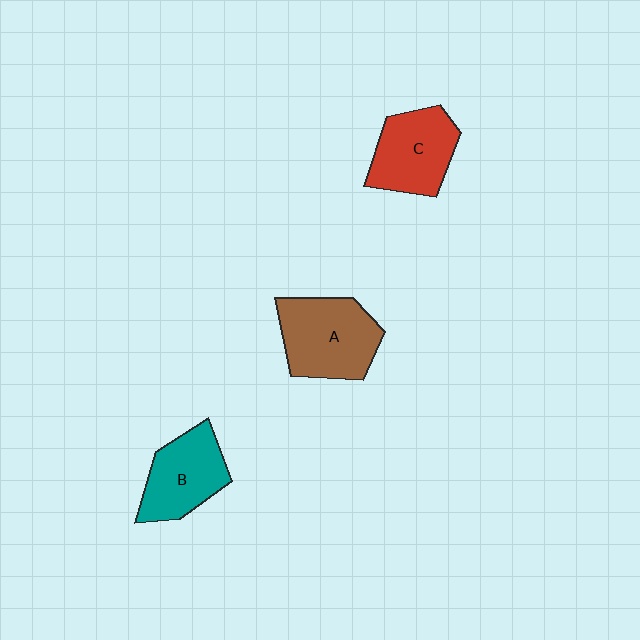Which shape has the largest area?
Shape A (brown).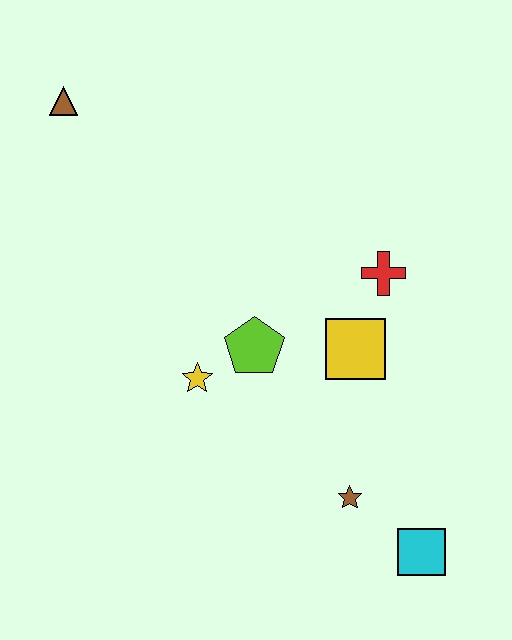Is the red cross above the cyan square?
Yes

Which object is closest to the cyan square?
The brown star is closest to the cyan square.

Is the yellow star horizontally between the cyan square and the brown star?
No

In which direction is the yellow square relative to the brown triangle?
The yellow square is to the right of the brown triangle.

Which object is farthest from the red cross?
The brown triangle is farthest from the red cross.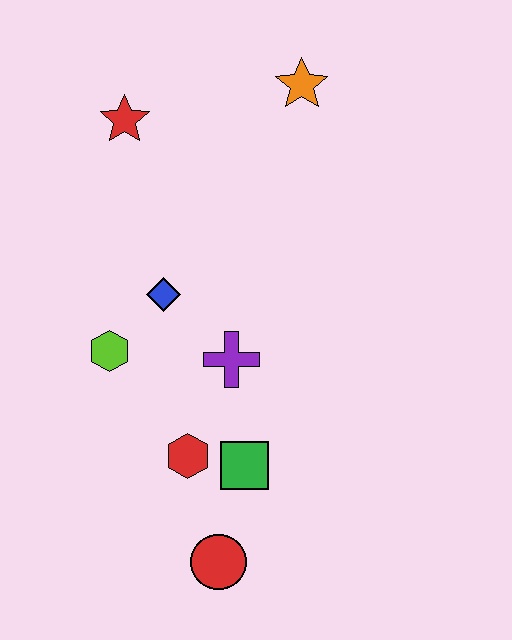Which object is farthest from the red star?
The red circle is farthest from the red star.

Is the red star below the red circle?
No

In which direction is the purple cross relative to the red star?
The purple cross is below the red star.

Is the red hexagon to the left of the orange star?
Yes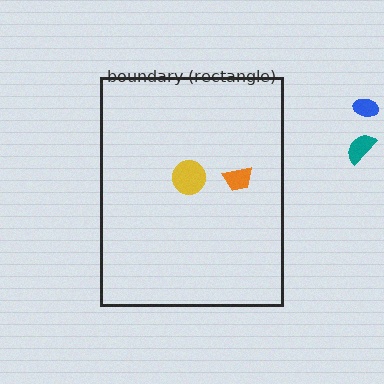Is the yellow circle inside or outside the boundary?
Inside.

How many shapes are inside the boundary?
2 inside, 2 outside.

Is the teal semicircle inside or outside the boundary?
Outside.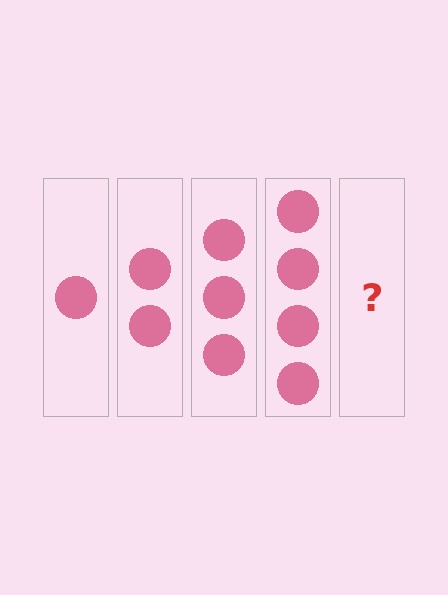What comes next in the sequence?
The next element should be 5 circles.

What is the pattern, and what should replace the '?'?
The pattern is that each step adds one more circle. The '?' should be 5 circles.